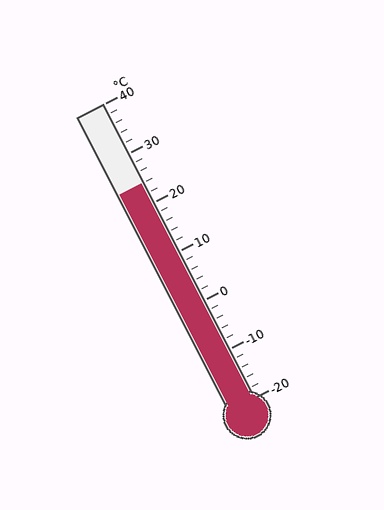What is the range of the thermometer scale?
The thermometer scale ranges from -20°C to 40°C.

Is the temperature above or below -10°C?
The temperature is above -10°C.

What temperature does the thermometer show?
The thermometer shows approximately 24°C.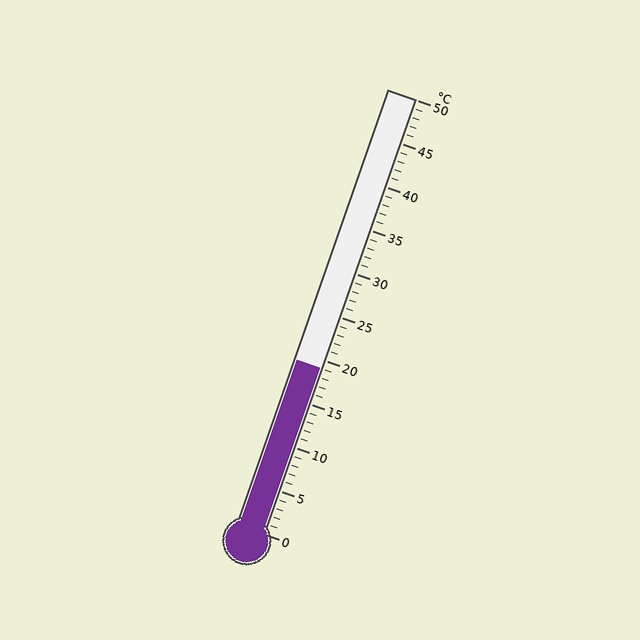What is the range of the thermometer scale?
The thermometer scale ranges from 0°C to 50°C.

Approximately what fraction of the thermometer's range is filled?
The thermometer is filled to approximately 40% of its range.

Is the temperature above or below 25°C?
The temperature is below 25°C.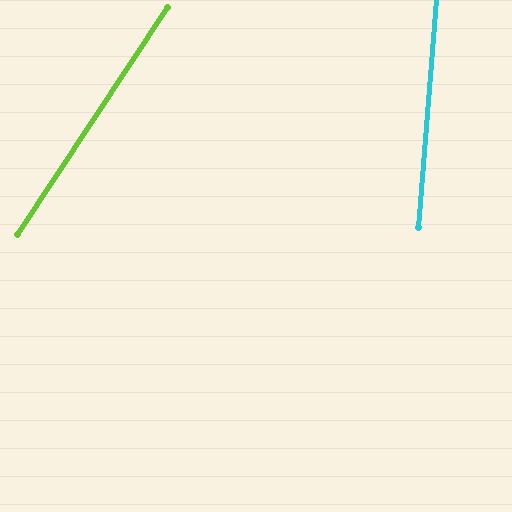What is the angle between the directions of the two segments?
Approximately 29 degrees.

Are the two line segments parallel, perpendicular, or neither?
Neither parallel nor perpendicular — they differ by about 29°.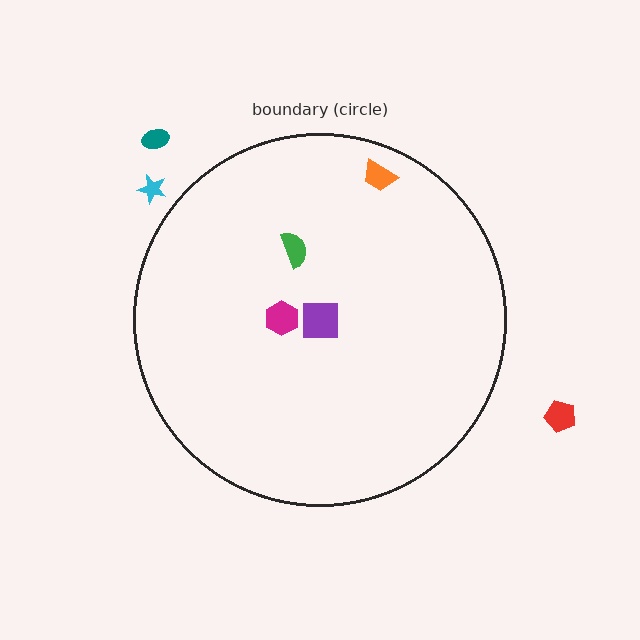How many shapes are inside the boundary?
4 inside, 3 outside.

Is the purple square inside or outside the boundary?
Inside.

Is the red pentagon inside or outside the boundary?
Outside.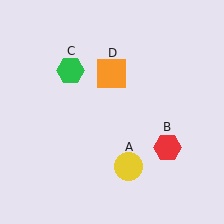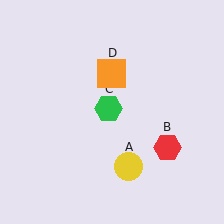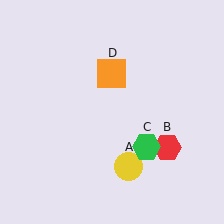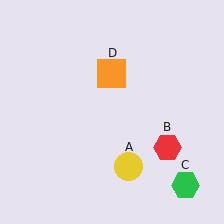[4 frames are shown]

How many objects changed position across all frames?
1 object changed position: green hexagon (object C).